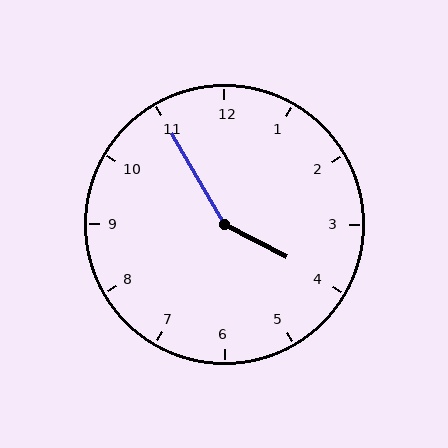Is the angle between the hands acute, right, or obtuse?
It is obtuse.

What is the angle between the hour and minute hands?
Approximately 148 degrees.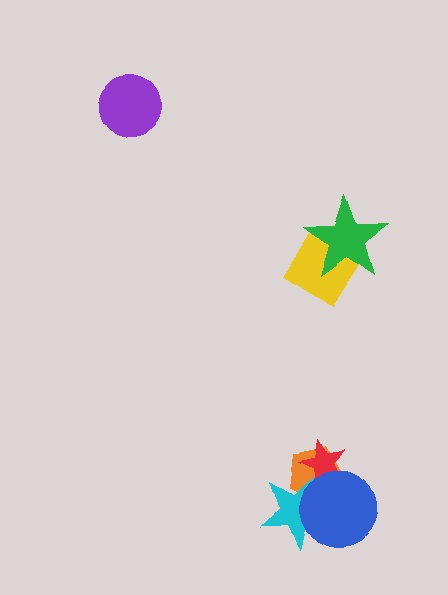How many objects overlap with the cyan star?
3 objects overlap with the cyan star.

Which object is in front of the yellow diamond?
The green star is in front of the yellow diamond.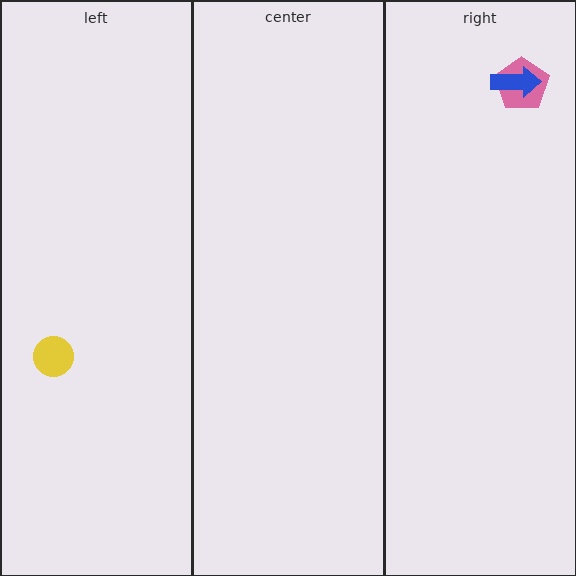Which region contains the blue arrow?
The right region.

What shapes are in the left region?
The yellow circle.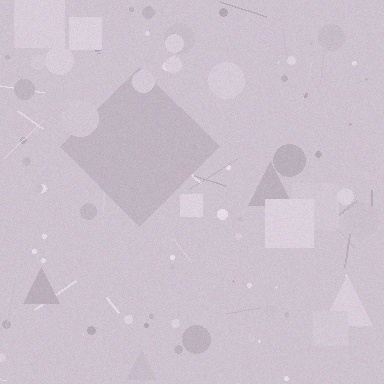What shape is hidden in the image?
A diamond is hidden in the image.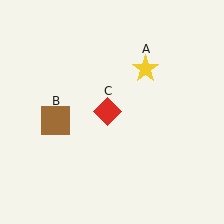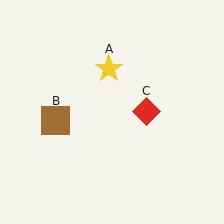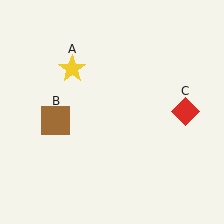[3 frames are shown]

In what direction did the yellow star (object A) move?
The yellow star (object A) moved left.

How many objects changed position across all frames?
2 objects changed position: yellow star (object A), red diamond (object C).